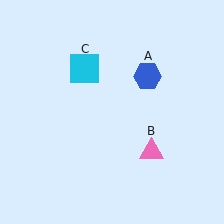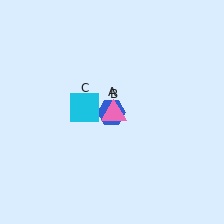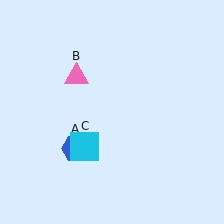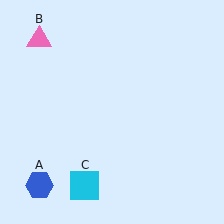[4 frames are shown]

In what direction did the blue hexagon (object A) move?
The blue hexagon (object A) moved down and to the left.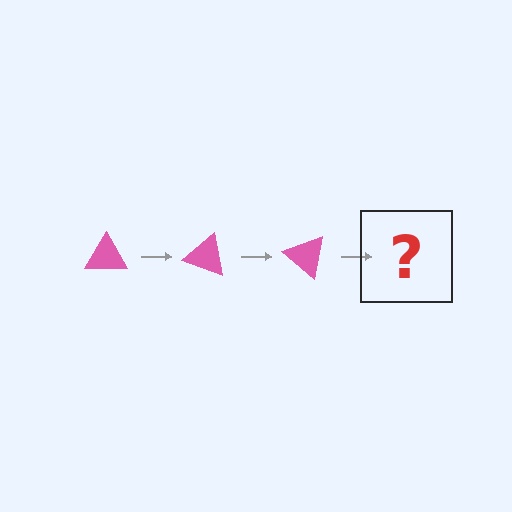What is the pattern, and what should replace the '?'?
The pattern is that the triangle rotates 20 degrees each step. The '?' should be a pink triangle rotated 60 degrees.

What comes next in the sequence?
The next element should be a pink triangle rotated 60 degrees.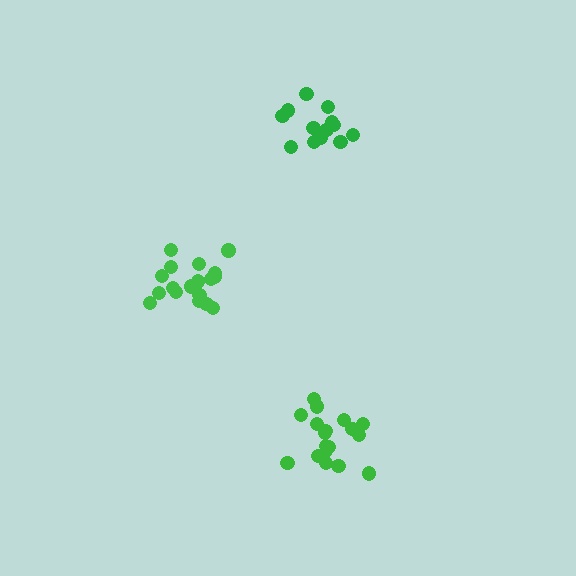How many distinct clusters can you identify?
There are 3 distinct clusters.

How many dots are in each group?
Group 1: 18 dots, Group 2: 13 dots, Group 3: 18 dots (49 total).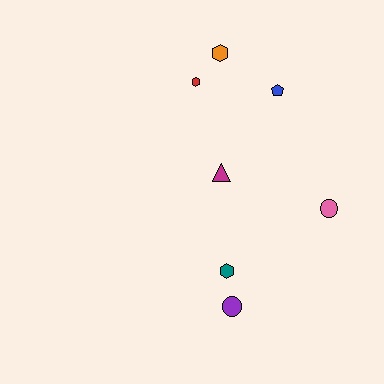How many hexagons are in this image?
There are 3 hexagons.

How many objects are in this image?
There are 7 objects.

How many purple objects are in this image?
There is 1 purple object.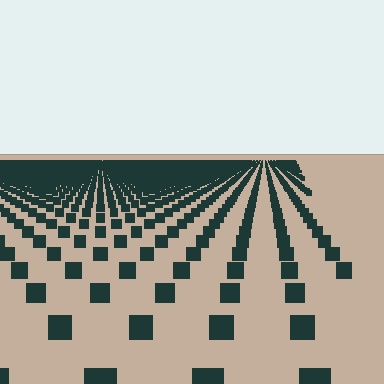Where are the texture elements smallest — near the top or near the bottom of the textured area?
Near the top.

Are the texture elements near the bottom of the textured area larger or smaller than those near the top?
Larger. Near the bottom, elements are closer to the viewer and appear at a bigger on-screen size.